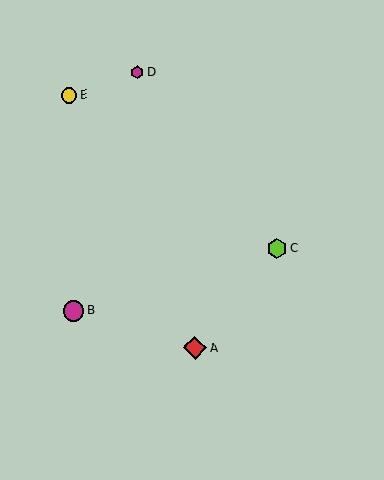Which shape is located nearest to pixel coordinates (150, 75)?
The magenta hexagon (labeled D) at (137, 72) is nearest to that location.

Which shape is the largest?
The red diamond (labeled A) is the largest.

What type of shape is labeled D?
Shape D is a magenta hexagon.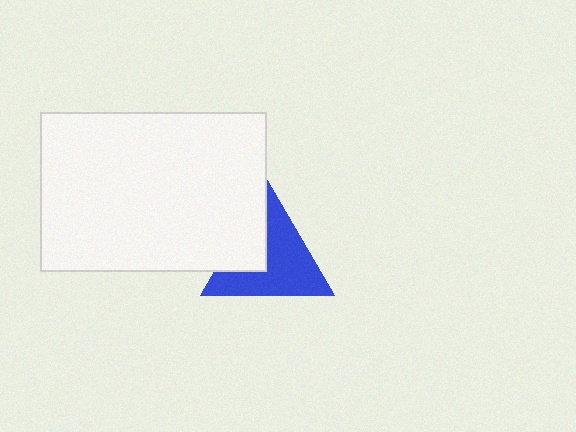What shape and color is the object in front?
The object in front is a white rectangle.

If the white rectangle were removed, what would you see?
You would see the complete blue triangle.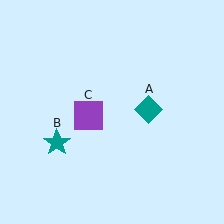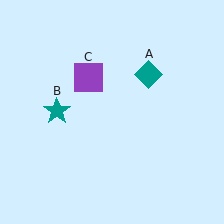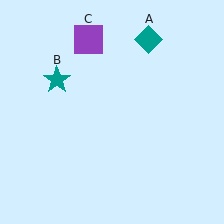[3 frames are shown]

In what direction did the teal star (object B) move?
The teal star (object B) moved up.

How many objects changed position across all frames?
3 objects changed position: teal diamond (object A), teal star (object B), purple square (object C).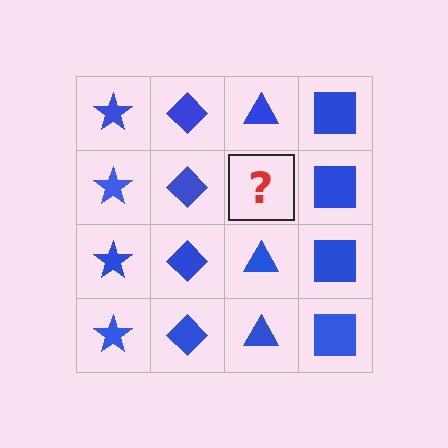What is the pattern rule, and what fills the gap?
The rule is that each column has a consistent shape. The gap should be filled with a blue triangle.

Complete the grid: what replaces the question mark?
The question mark should be replaced with a blue triangle.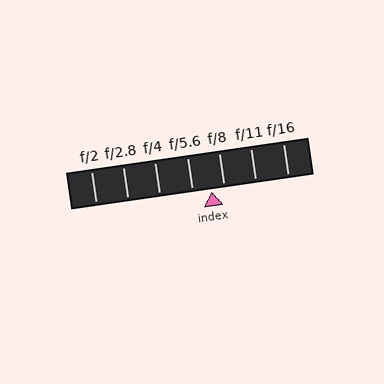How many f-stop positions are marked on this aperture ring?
There are 7 f-stop positions marked.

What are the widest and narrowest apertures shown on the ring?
The widest aperture shown is f/2 and the narrowest is f/16.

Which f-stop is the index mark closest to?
The index mark is closest to f/8.